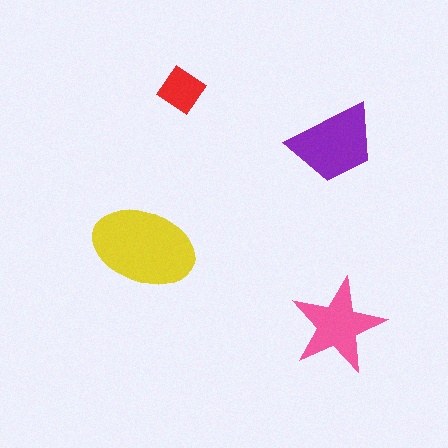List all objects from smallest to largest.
The red diamond, the pink star, the purple trapezoid, the yellow ellipse.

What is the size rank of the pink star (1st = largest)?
3rd.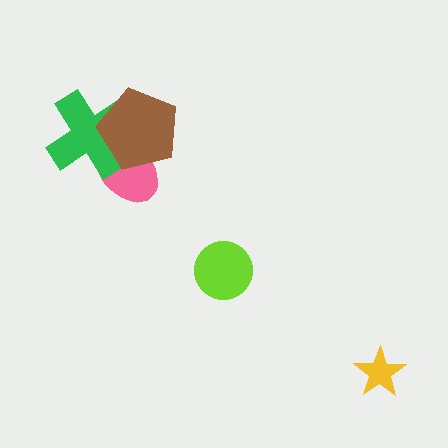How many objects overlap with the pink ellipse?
2 objects overlap with the pink ellipse.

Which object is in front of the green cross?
The brown pentagon is in front of the green cross.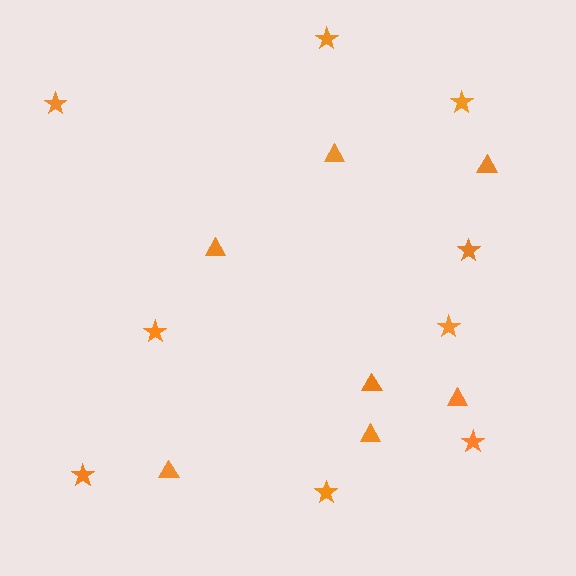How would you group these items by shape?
There are 2 groups: one group of stars (9) and one group of triangles (7).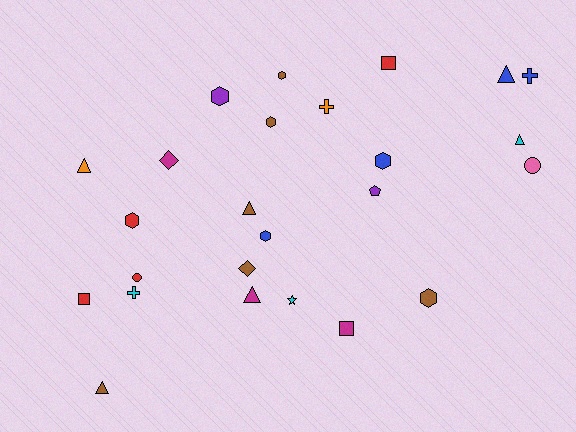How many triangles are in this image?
There are 6 triangles.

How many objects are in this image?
There are 25 objects.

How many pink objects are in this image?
There is 1 pink object.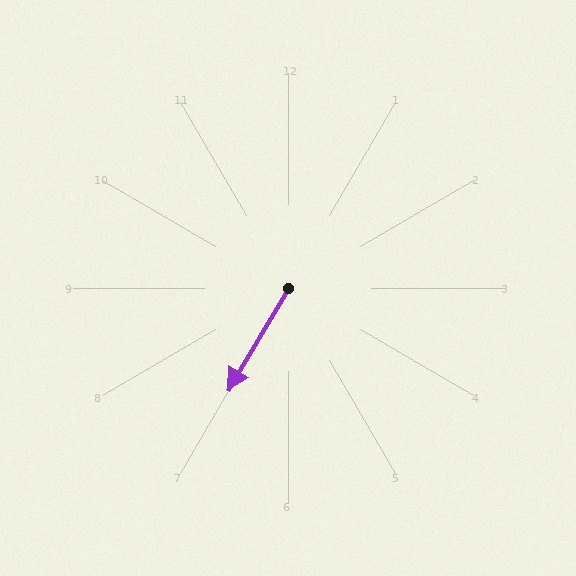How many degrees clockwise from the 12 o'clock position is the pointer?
Approximately 210 degrees.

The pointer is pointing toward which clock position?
Roughly 7 o'clock.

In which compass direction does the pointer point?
Southwest.